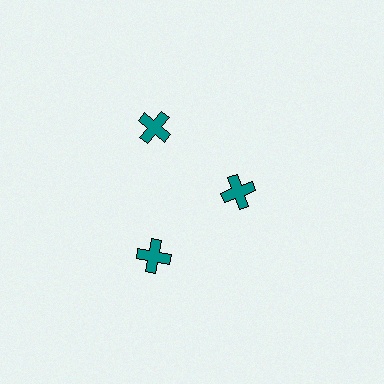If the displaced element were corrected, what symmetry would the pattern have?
It would have 3-fold rotational symmetry — the pattern would map onto itself every 120 degrees.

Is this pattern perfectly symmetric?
No. The 3 teal crosses are arranged in a ring, but one element near the 3 o'clock position is pulled inward toward the center, breaking the 3-fold rotational symmetry.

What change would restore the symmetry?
The symmetry would be restored by moving it outward, back onto the ring so that all 3 crosses sit at equal angles and equal distance from the center.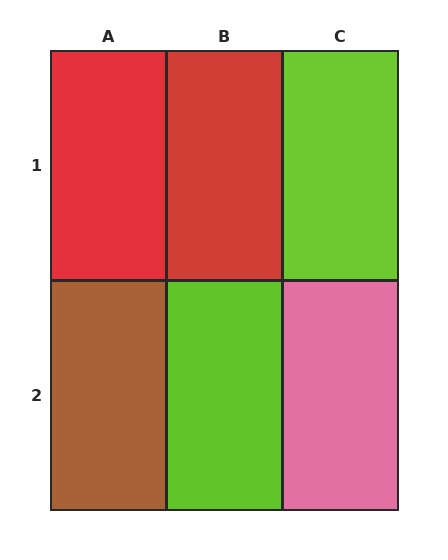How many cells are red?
2 cells are red.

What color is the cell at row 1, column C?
Lime.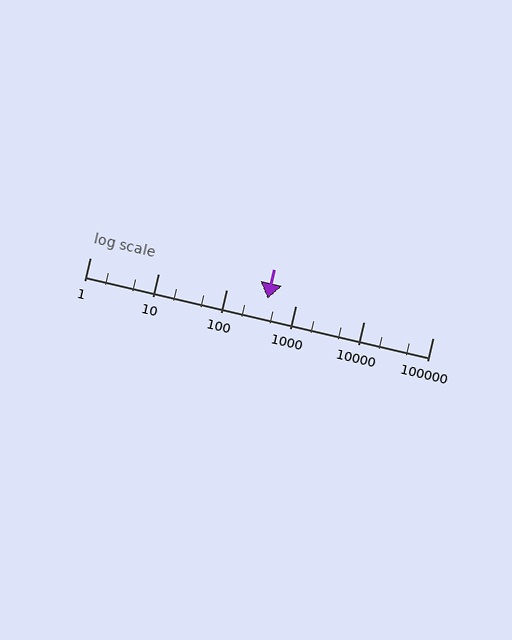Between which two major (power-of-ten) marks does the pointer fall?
The pointer is between 100 and 1000.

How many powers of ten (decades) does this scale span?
The scale spans 5 decades, from 1 to 100000.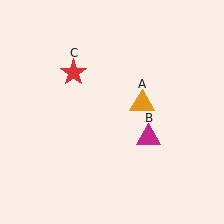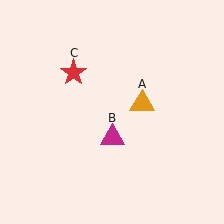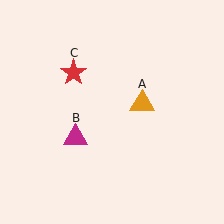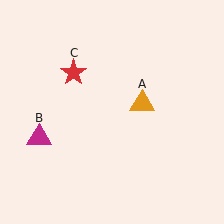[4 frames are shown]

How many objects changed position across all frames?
1 object changed position: magenta triangle (object B).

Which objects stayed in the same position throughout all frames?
Orange triangle (object A) and red star (object C) remained stationary.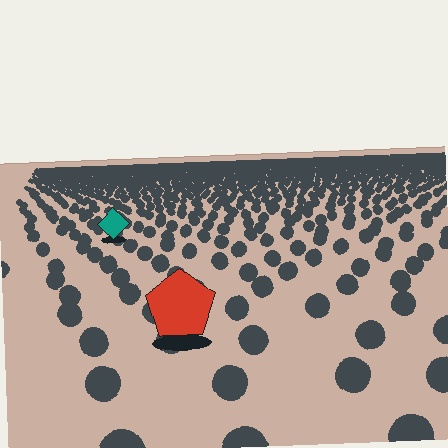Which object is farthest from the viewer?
The teal diamond is farthest from the viewer. It appears smaller and the ground texture around it is denser.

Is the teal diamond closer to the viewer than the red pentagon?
No. The red pentagon is closer — you can tell from the texture gradient: the ground texture is coarser near it.